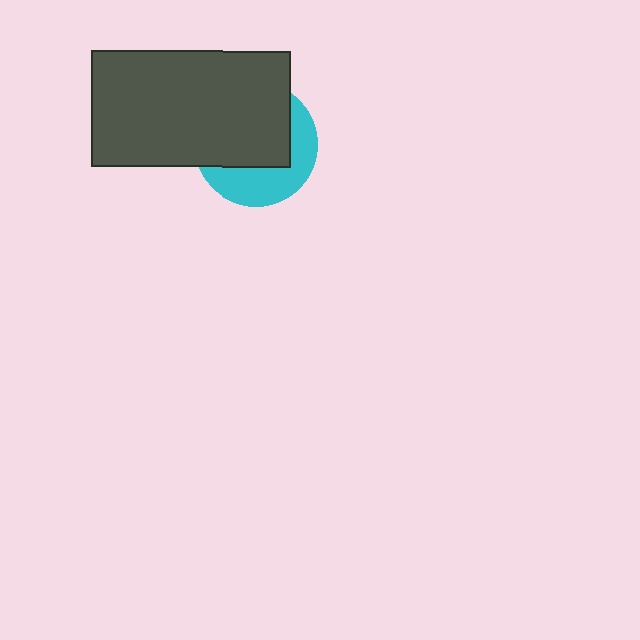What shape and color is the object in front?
The object in front is a dark gray rectangle.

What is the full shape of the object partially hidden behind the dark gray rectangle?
The partially hidden object is a cyan circle.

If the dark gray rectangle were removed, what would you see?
You would see the complete cyan circle.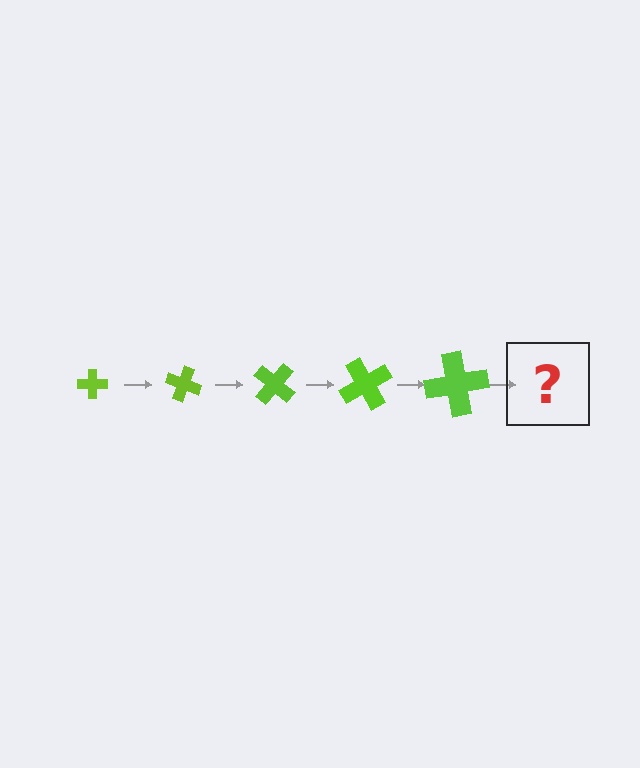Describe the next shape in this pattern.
It should be a cross, larger than the previous one and rotated 100 degrees from the start.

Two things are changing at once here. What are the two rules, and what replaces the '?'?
The two rules are that the cross grows larger each step and it rotates 20 degrees each step. The '?' should be a cross, larger than the previous one and rotated 100 degrees from the start.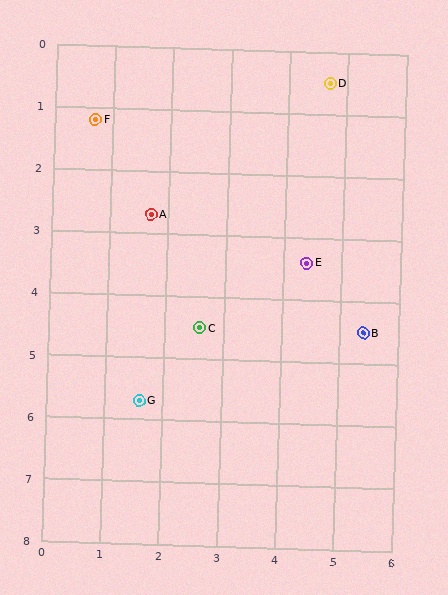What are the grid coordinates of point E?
Point E is at approximately (4.4, 3.4).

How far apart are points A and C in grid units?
Points A and C are about 2.0 grid units apart.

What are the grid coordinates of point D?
Point D is at approximately (4.7, 0.5).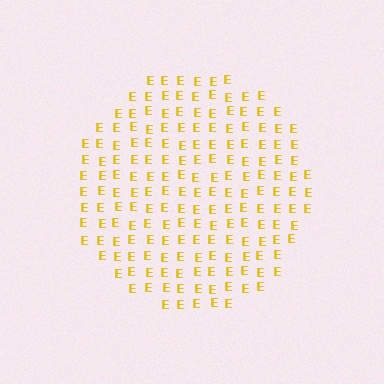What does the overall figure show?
The overall figure shows a circle.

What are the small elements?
The small elements are letter E's.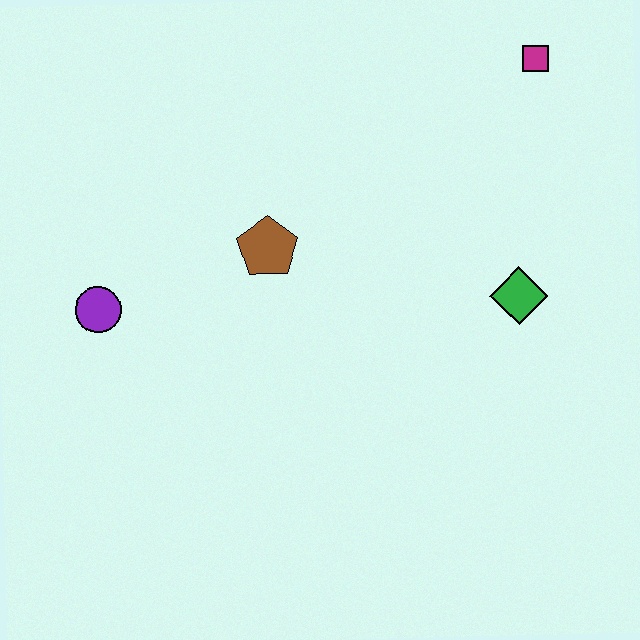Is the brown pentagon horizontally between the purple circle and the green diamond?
Yes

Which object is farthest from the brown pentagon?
The magenta square is farthest from the brown pentagon.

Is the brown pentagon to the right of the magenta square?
No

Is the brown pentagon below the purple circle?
No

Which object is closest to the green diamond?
The magenta square is closest to the green diamond.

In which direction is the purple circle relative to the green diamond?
The purple circle is to the left of the green diamond.